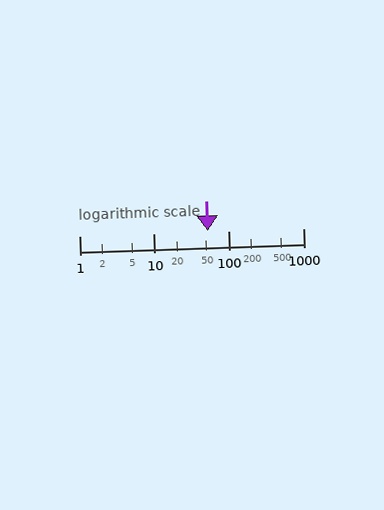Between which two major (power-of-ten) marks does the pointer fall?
The pointer is between 10 and 100.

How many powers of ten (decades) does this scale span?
The scale spans 3 decades, from 1 to 1000.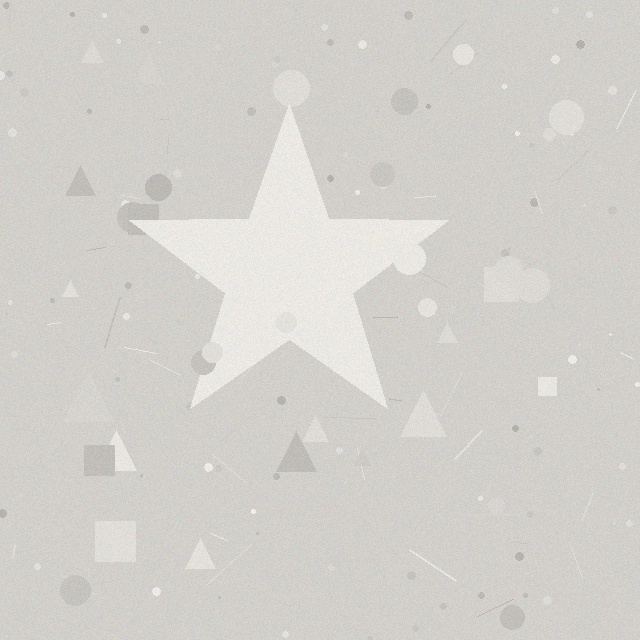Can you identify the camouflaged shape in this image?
The camouflaged shape is a star.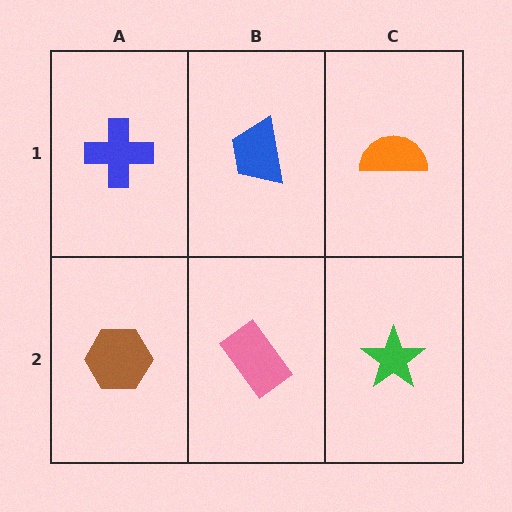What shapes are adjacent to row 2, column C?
An orange semicircle (row 1, column C), a pink rectangle (row 2, column B).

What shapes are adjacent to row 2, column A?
A blue cross (row 1, column A), a pink rectangle (row 2, column B).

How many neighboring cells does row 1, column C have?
2.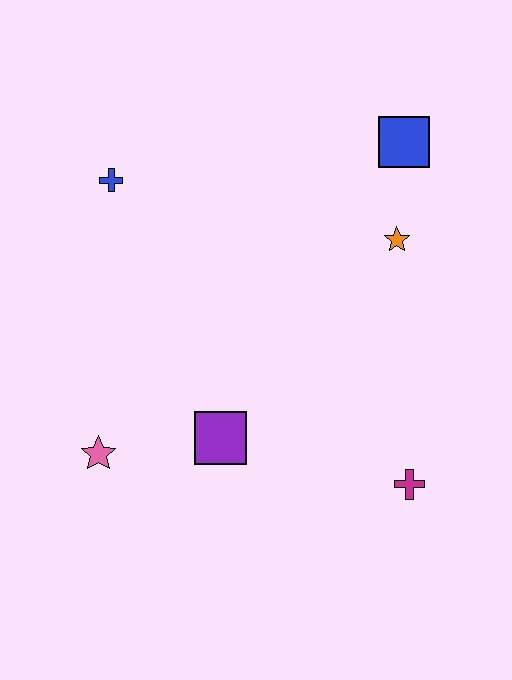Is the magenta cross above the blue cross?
No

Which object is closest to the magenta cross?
The purple square is closest to the magenta cross.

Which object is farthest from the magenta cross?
The blue cross is farthest from the magenta cross.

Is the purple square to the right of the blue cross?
Yes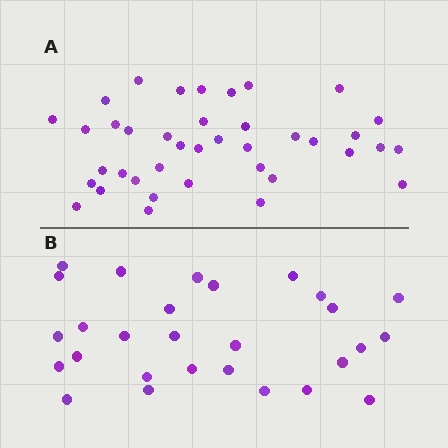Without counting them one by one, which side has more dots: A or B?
Region A (the top region) has more dots.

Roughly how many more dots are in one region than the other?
Region A has roughly 12 or so more dots than region B.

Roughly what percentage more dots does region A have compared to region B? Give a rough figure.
About 40% more.